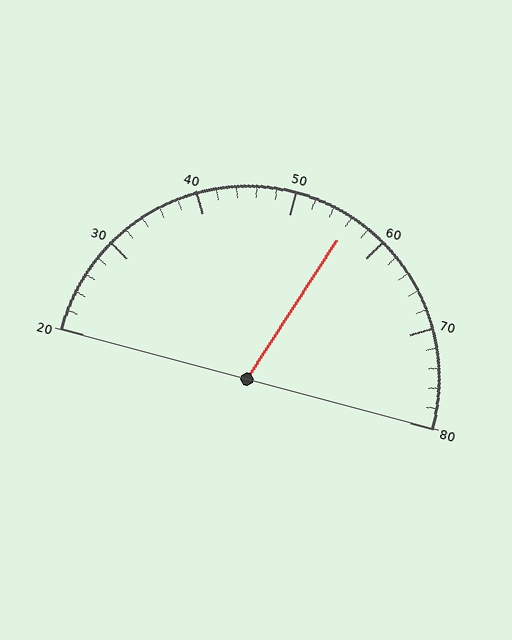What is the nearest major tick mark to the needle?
The nearest major tick mark is 60.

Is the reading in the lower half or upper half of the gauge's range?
The reading is in the upper half of the range (20 to 80).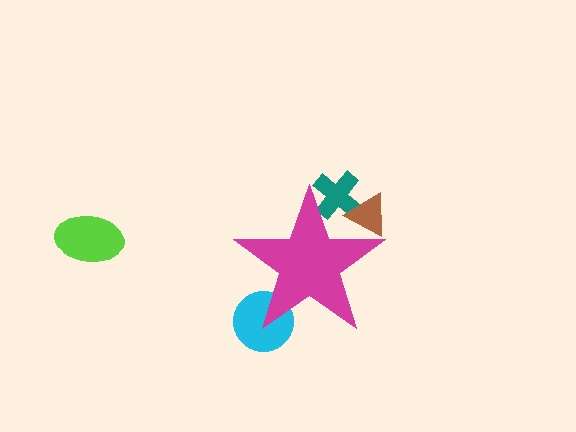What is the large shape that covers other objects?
A magenta star.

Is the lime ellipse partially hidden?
No, the lime ellipse is fully visible.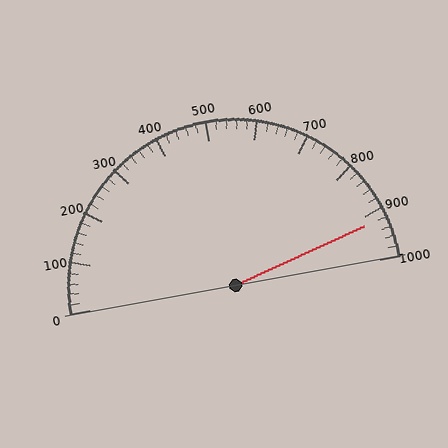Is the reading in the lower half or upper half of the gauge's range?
The reading is in the upper half of the range (0 to 1000).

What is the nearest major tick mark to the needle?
The nearest major tick mark is 900.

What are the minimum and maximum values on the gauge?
The gauge ranges from 0 to 1000.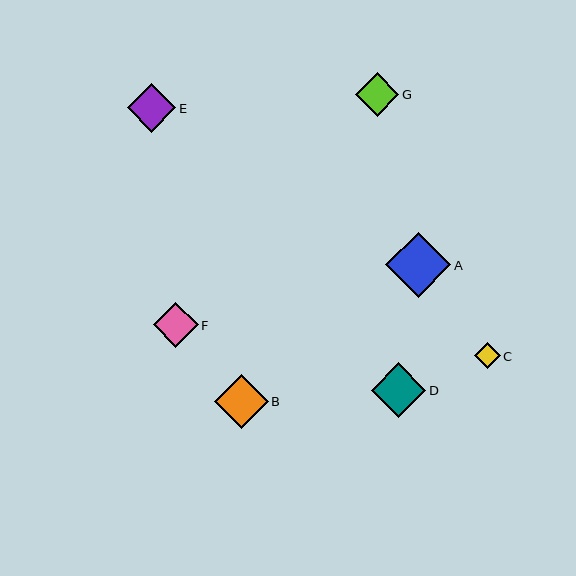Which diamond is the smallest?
Diamond C is the smallest with a size of approximately 26 pixels.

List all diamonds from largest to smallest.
From largest to smallest: A, D, B, E, F, G, C.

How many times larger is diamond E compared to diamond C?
Diamond E is approximately 1.9 times the size of diamond C.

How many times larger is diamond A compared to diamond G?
Diamond A is approximately 1.5 times the size of diamond G.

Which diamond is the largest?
Diamond A is the largest with a size of approximately 65 pixels.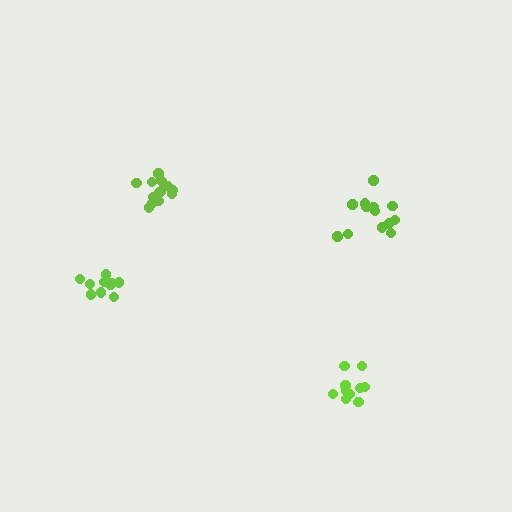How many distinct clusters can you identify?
There are 4 distinct clusters.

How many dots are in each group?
Group 1: 10 dots, Group 2: 13 dots, Group 3: 10 dots, Group 4: 15 dots (48 total).